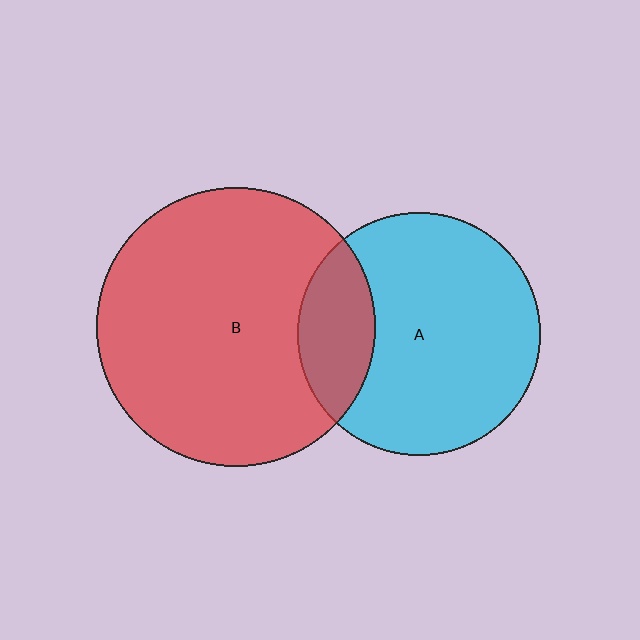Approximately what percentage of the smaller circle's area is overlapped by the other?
Approximately 20%.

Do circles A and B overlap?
Yes.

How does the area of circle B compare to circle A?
Approximately 1.3 times.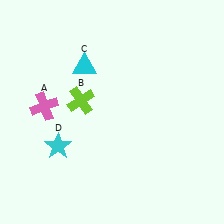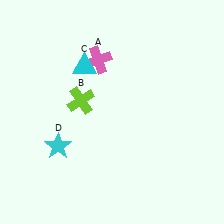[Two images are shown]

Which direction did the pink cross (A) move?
The pink cross (A) moved right.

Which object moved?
The pink cross (A) moved right.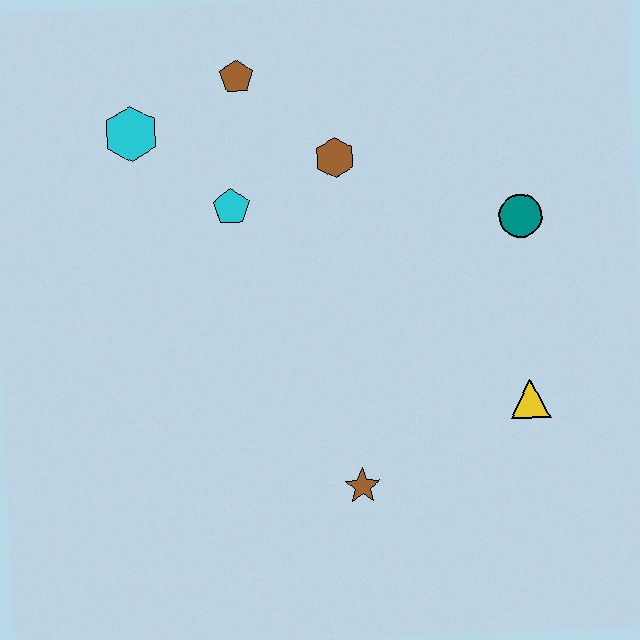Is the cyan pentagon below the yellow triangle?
No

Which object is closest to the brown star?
The yellow triangle is closest to the brown star.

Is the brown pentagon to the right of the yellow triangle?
No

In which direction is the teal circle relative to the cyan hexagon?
The teal circle is to the right of the cyan hexagon.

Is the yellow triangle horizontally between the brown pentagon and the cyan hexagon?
No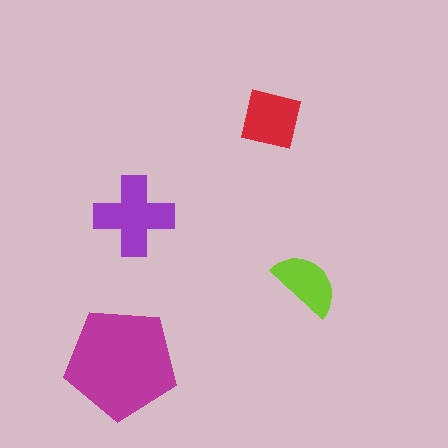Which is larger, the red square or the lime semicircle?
The red square.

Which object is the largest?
The magenta pentagon.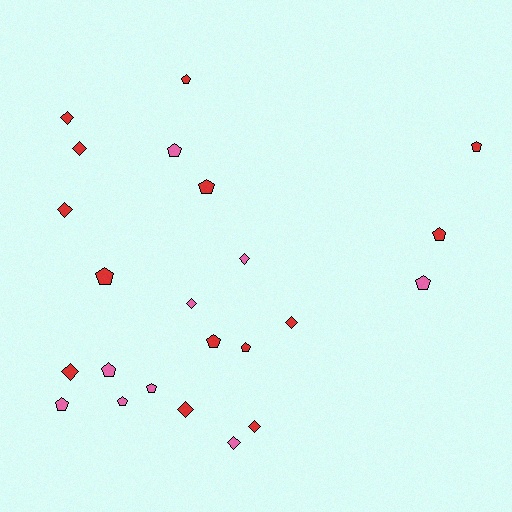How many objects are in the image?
There are 23 objects.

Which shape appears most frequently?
Pentagon, with 13 objects.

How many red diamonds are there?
There are 7 red diamonds.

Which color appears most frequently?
Red, with 14 objects.